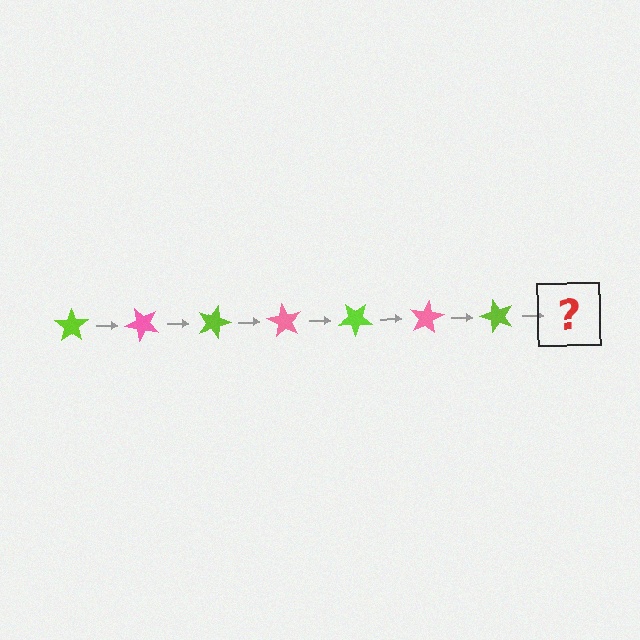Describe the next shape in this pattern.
It should be a pink star, rotated 315 degrees from the start.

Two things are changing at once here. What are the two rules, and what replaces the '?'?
The two rules are that it rotates 45 degrees each step and the color cycles through lime and pink. The '?' should be a pink star, rotated 315 degrees from the start.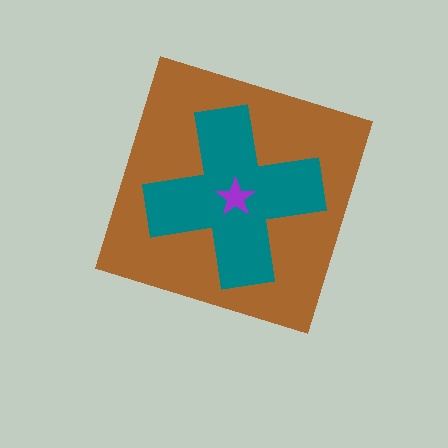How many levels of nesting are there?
3.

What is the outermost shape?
The brown diamond.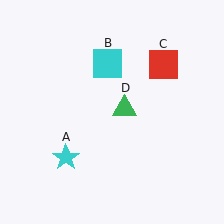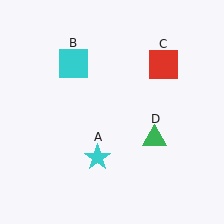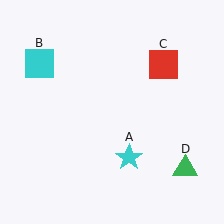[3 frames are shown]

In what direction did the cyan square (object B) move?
The cyan square (object B) moved left.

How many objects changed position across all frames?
3 objects changed position: cyan star (object A), cyan square (object B), green triangle (object D).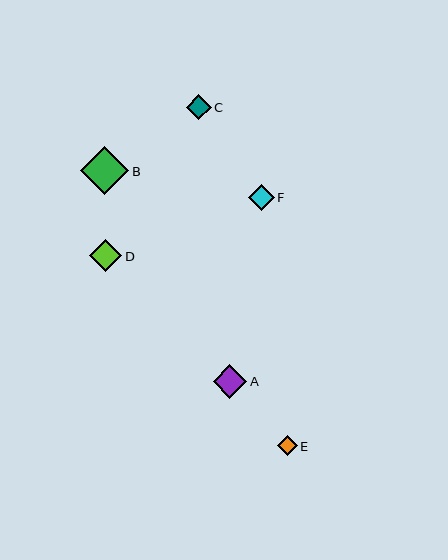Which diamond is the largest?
Diamond B is the largest with a size of approximately 49 pixels.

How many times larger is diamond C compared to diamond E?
Diamond C is approximately 1.2 times the size of diamond E.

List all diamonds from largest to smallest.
From largest to smallest: B, A, D, F, C, E.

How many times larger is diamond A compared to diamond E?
Diamond A is approximately 1.7 times the size of diamond E.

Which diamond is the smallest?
Diamond E is the smallest with a size of approximately 20 pixels.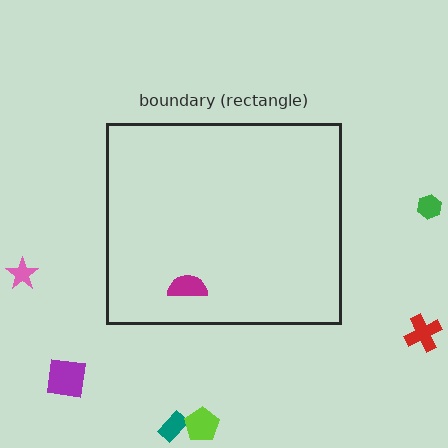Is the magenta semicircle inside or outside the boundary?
Inside.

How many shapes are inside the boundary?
1 inside, 6 outside.